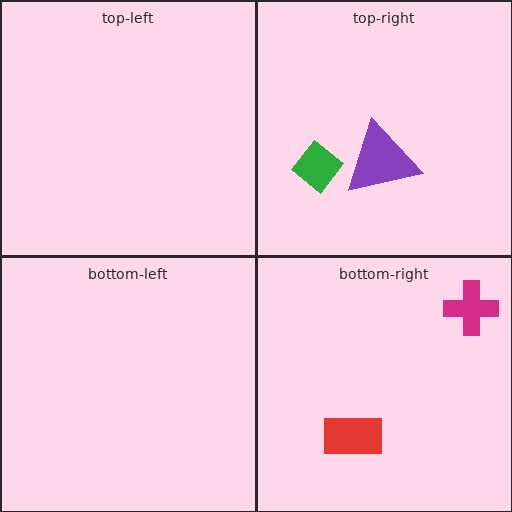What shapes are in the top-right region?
The green diamond, the purple triangle.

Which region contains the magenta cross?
The bottom-right region.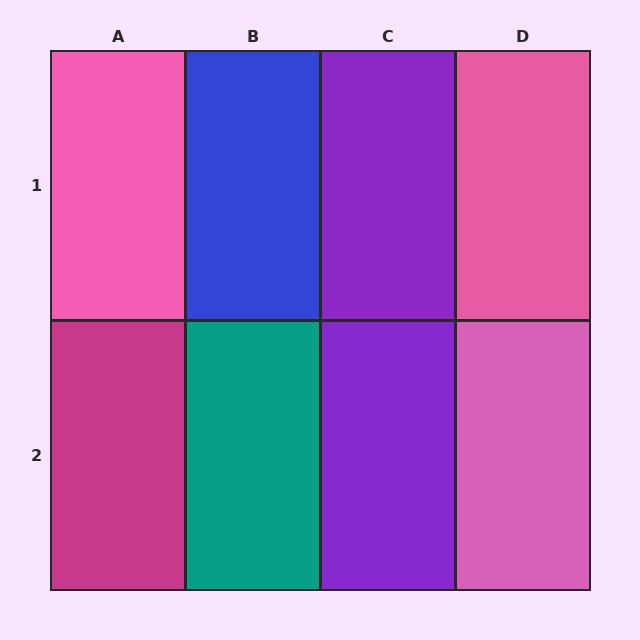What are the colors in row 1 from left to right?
Pink, blue, purple, pink.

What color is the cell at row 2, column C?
Purple.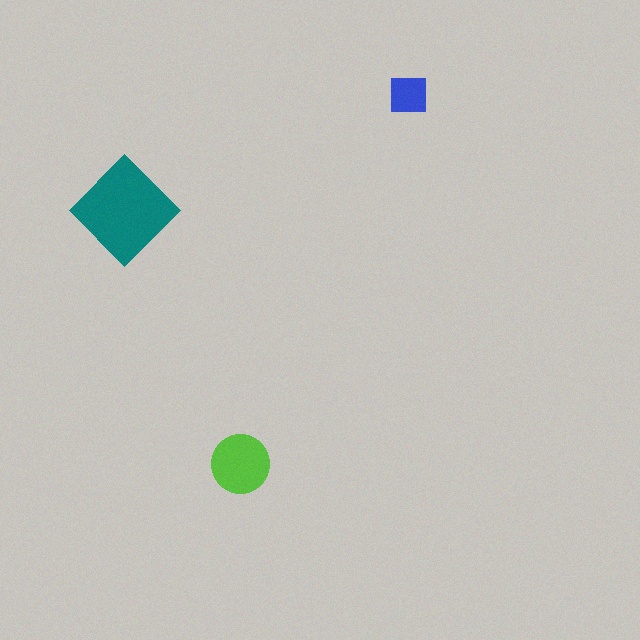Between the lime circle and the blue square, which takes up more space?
The lime circle.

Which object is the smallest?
The blue square.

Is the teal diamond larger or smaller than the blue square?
Larger.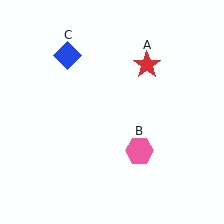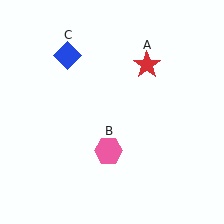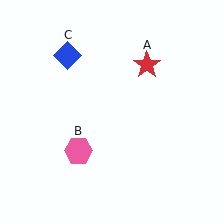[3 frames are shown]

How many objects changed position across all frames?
1 object changed position: pink hexagon (object B).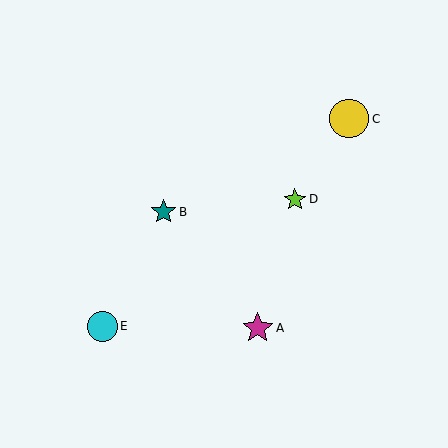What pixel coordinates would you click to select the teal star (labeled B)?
Click at (164, 212) to select the teal star B.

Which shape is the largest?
The yellow circle (labeled C) is the largest.